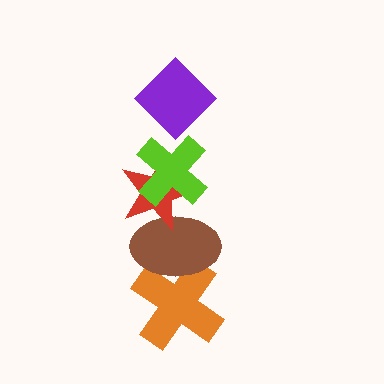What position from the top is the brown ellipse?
The brown ellipse is 4th from the top.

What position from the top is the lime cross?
The lime cross is 2nd from the top.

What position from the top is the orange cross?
The orange cross is 5th from the top.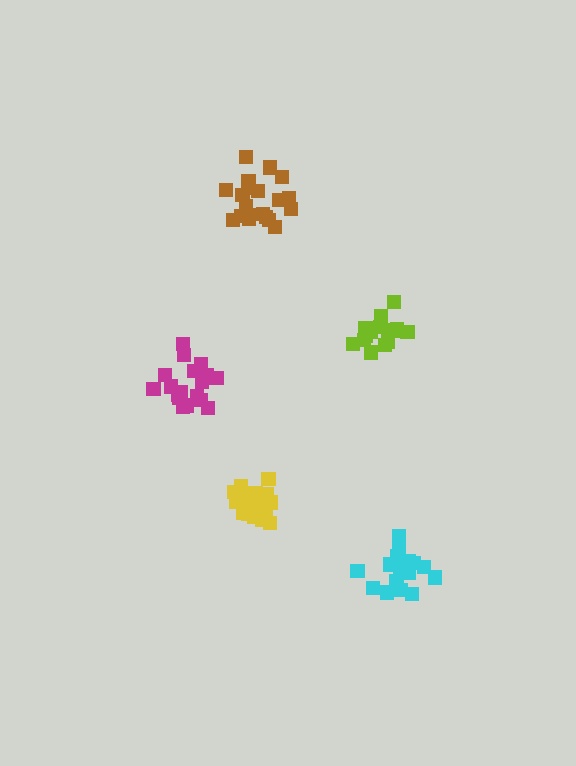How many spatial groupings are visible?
There are 5 spatial groupings.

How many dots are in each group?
Group 1: 18 dots, Group 2: 20 dots, Group 3: 20 dots, Group 4: 20 dots, Group 5: 17 dots (95 total).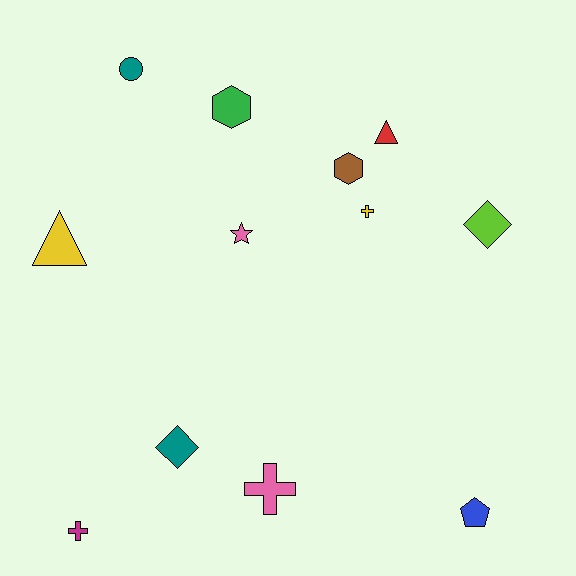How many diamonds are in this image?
There are 2 diamonds.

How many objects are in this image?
There are 12 objects.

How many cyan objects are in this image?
There are no cyan objects.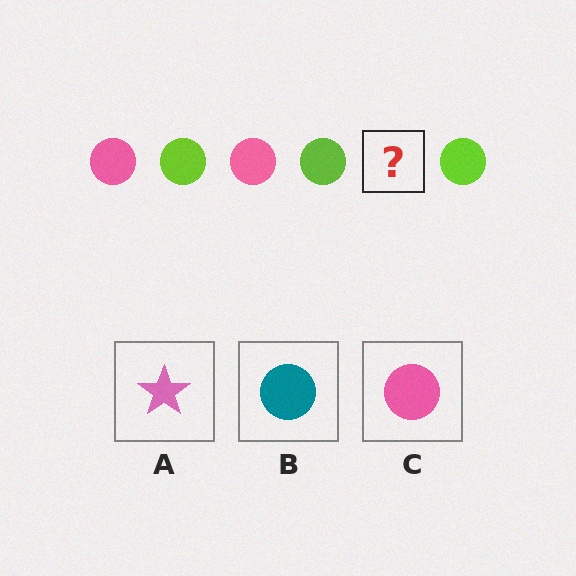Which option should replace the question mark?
Option C.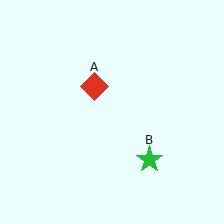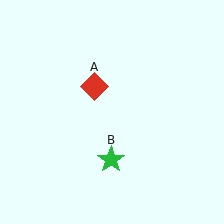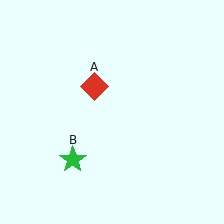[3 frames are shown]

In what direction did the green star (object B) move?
The green star (object B) moved left.